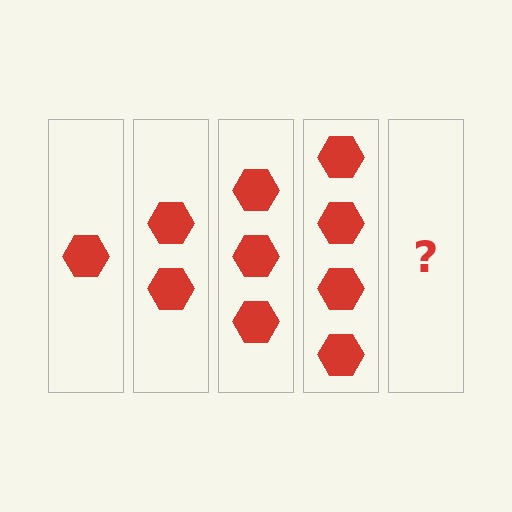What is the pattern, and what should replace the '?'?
The pattern is that each step adds one more hexagon. The '?' should be 5 hexagons.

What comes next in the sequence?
The next element should be 5 hexagons.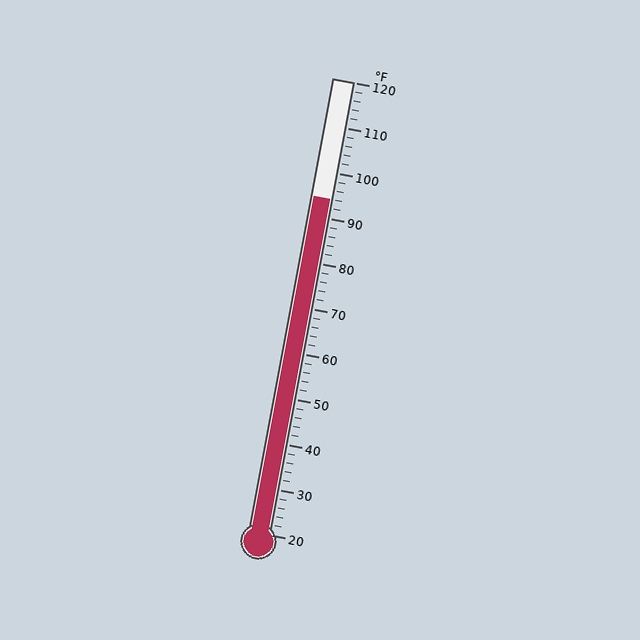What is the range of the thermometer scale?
The thermometer scale ranges from 20°F to 120°F.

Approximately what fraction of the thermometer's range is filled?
The thermometer is filled to approximately 75% of its range.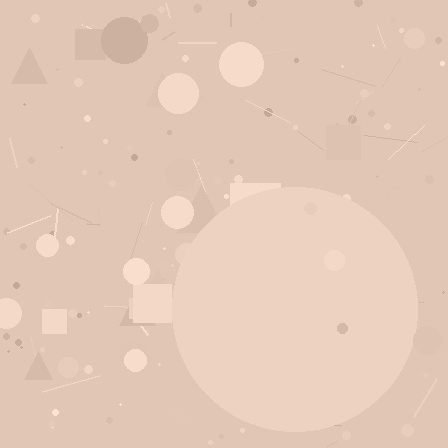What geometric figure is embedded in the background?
A circle is embedded in the background.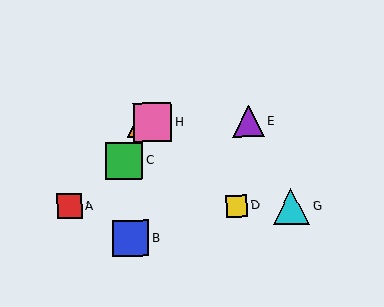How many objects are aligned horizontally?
3 objects (E, F, H) are aligned horizontally.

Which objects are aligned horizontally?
Objects E, F, H are aligned horizontally.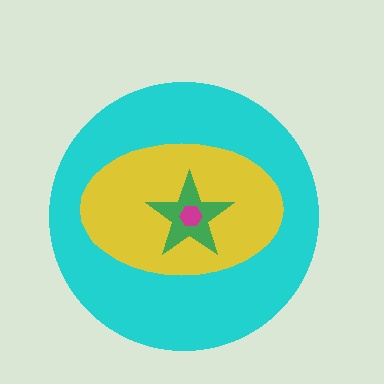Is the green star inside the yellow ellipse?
Yes.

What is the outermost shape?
The cyan circle.